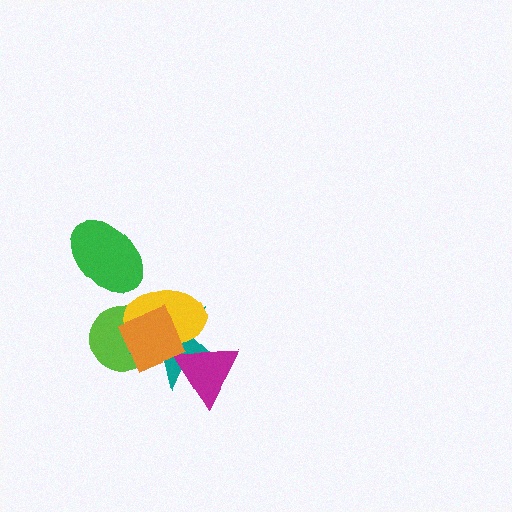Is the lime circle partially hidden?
Yes, it is partially covered by another shape.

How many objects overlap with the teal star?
4 objects overlap with the teal star.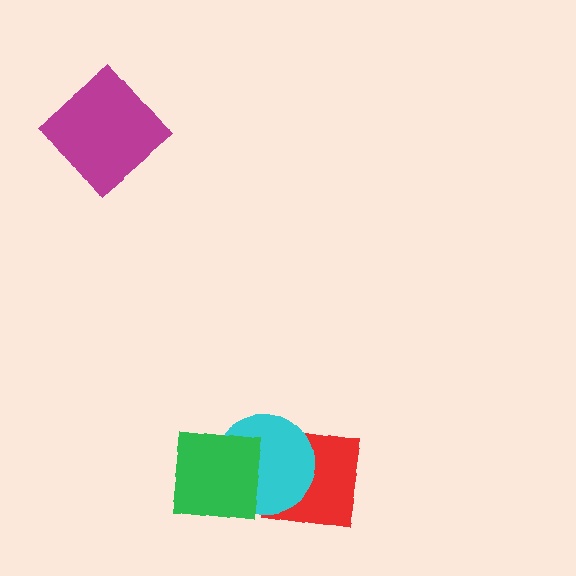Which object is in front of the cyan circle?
The green square is in front of the cyan circle.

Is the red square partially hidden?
Yes, it is partially covered by another shape.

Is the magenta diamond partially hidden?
No, no other shape covers it.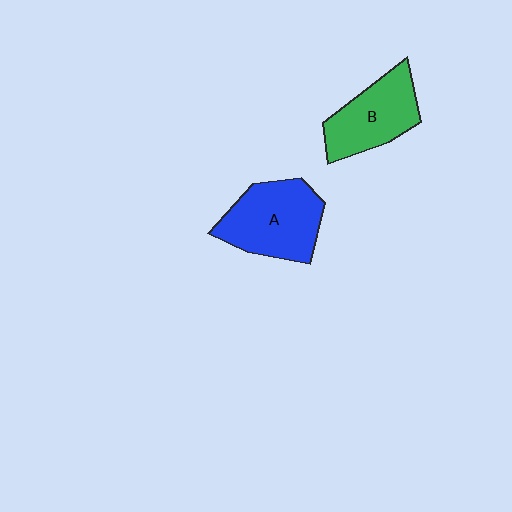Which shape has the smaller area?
Shape B (green).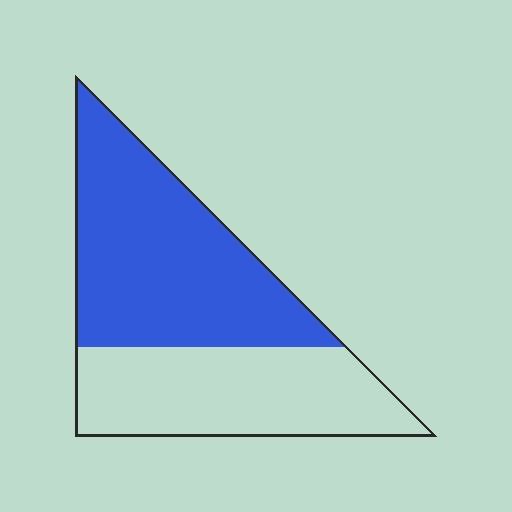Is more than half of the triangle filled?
Yes.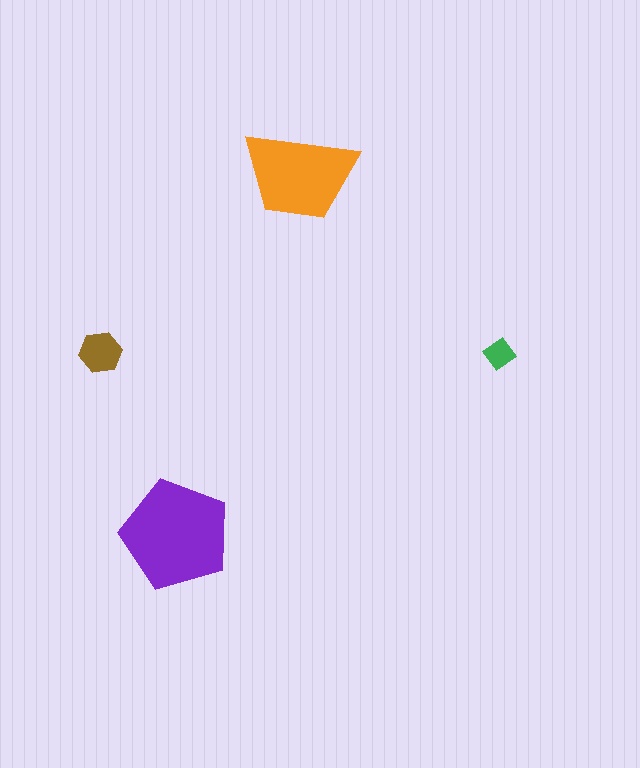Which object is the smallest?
The green diamond.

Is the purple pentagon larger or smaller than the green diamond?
Larger.